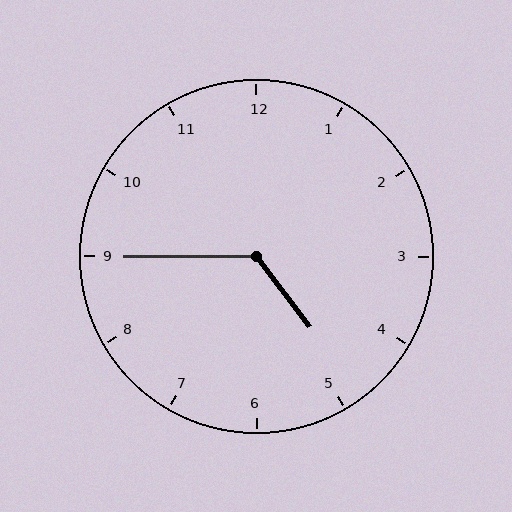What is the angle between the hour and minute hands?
Approximately 128 degrees.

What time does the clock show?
4:45.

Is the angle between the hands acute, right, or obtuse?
It is obtuse.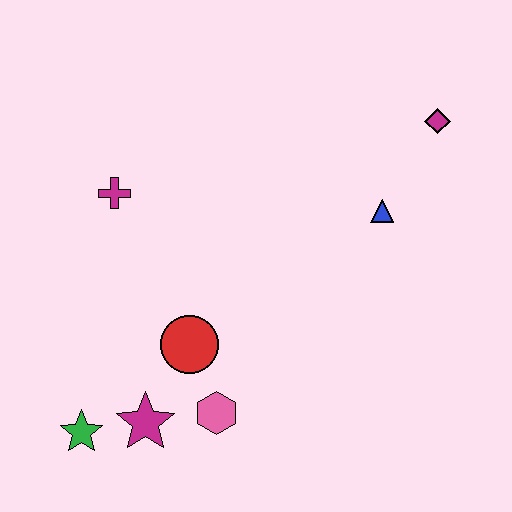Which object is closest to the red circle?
The pink hexagon is closest to the red circle.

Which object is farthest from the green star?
The magenta diamond is farthest from the green star.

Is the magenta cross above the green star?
Yes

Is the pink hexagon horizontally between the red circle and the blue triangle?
Yes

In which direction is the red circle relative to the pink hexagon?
The red circle is above the pink hexagon.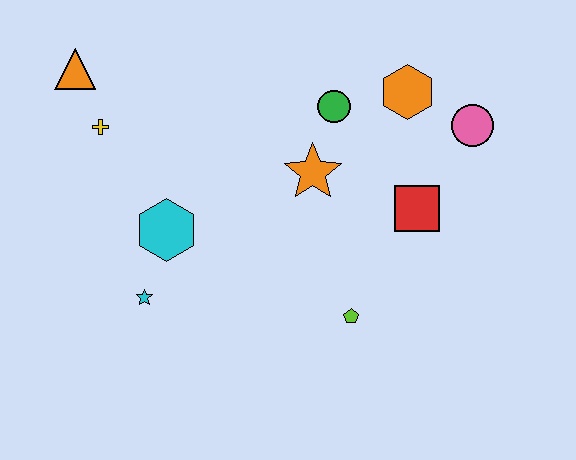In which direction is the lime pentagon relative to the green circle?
The lime pentagon is below the green circle.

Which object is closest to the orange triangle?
The yellow cross is closest to the orange triangle.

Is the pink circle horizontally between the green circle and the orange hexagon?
No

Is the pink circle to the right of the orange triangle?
Yes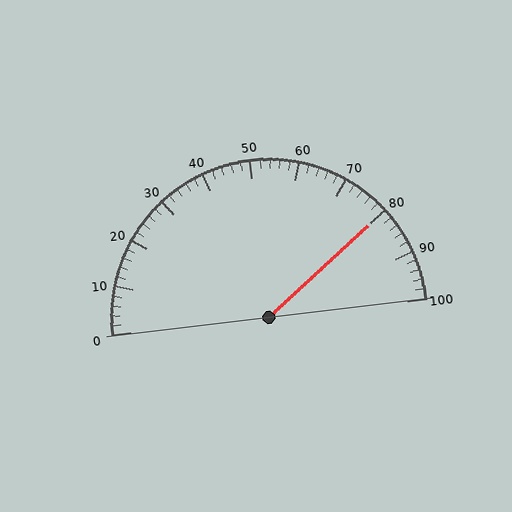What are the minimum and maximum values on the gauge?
The gauge ranges from 0 to 100.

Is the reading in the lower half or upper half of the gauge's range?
The reading is in the upper half of the range (0 to 100).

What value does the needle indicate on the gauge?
The needle indicates approximately 80.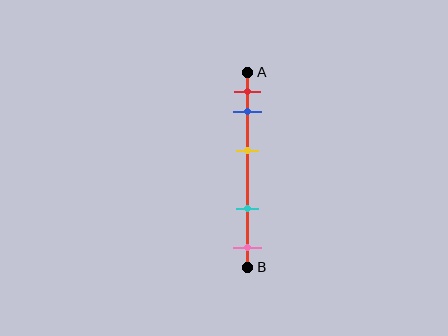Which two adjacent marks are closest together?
The red and blue marks are the closest adjacent pair.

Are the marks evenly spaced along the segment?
No, the marks are not evenly spaced.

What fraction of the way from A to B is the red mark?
The red mark is approximately 10% (0.1) of the way from A to B.